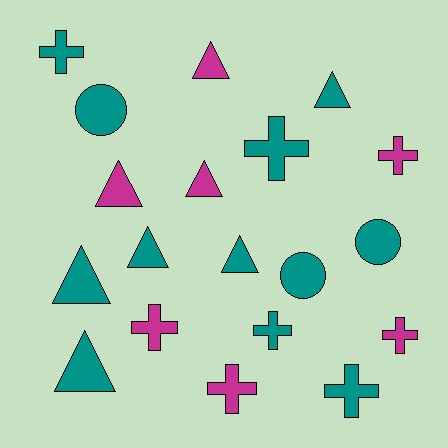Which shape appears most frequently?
Triangle, with 8 objects.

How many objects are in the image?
There are 19 objects.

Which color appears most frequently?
Teal, with 12 objects.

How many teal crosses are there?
There are 4 teal crosses.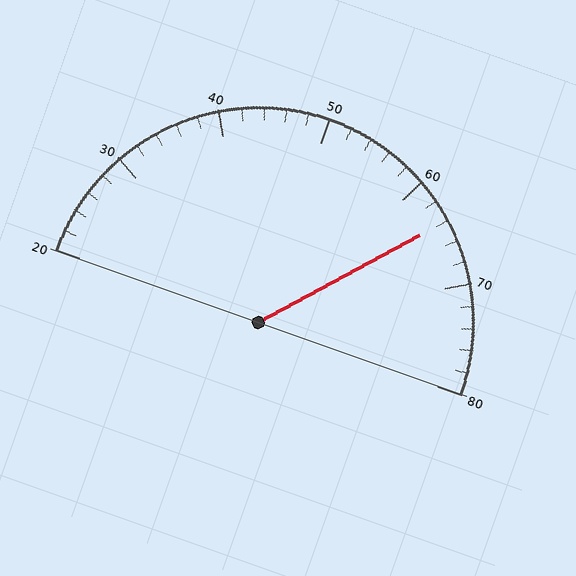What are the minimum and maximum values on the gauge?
The gauge ranges from 20 to 80.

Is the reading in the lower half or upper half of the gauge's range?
The reading is in the upper half of the range (20 to 80).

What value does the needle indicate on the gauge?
The needle indicates approximately 64.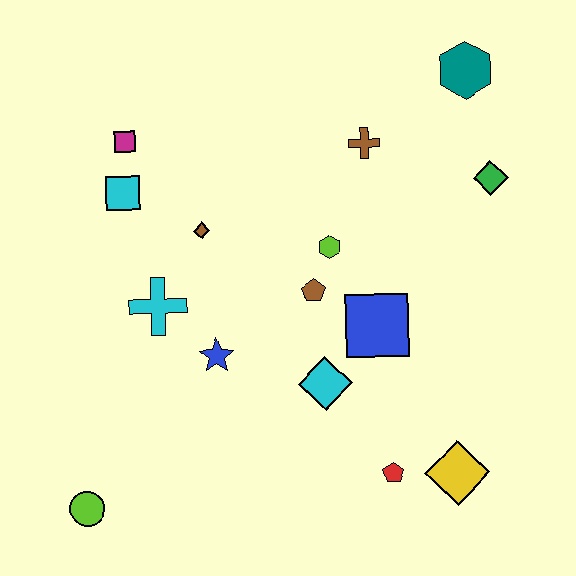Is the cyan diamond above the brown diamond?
No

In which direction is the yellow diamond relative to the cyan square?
The yellow diamond is to the right of the cyan square.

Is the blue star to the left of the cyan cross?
No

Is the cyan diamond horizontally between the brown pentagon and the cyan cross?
No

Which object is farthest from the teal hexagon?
The lime circle is farthest from the teal hexagon.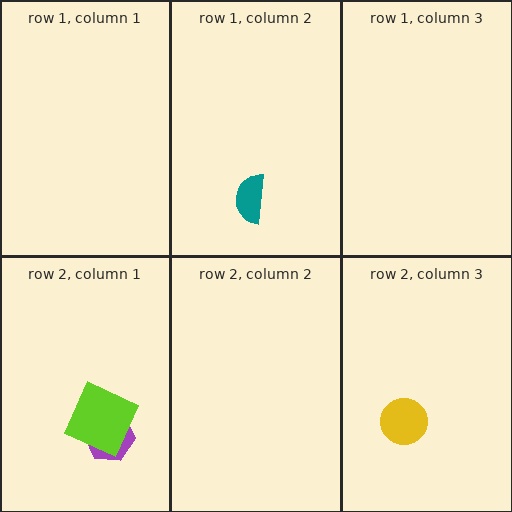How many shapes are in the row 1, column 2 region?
1.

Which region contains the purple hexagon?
The row 2, column 1 region.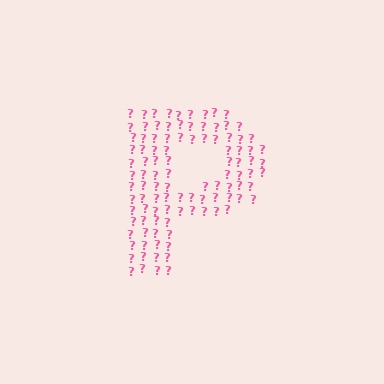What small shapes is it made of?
It is made of small question marks.